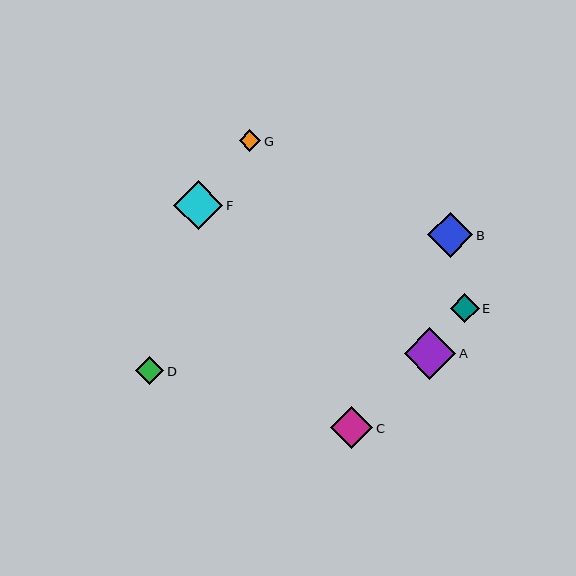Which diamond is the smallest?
Diamond G is the smallest with a size of approximately 22 pixels.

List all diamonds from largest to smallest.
From largest to smallest: A, F, B, C, E, D, G.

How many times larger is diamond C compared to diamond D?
Diamond C is approximately 1.5 times the size of diamond D.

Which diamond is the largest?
Diamond A is the largest with a size of approximately 52 pixels.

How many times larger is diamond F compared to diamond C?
Diamond F is approximately 1.2 times the size of diamond C.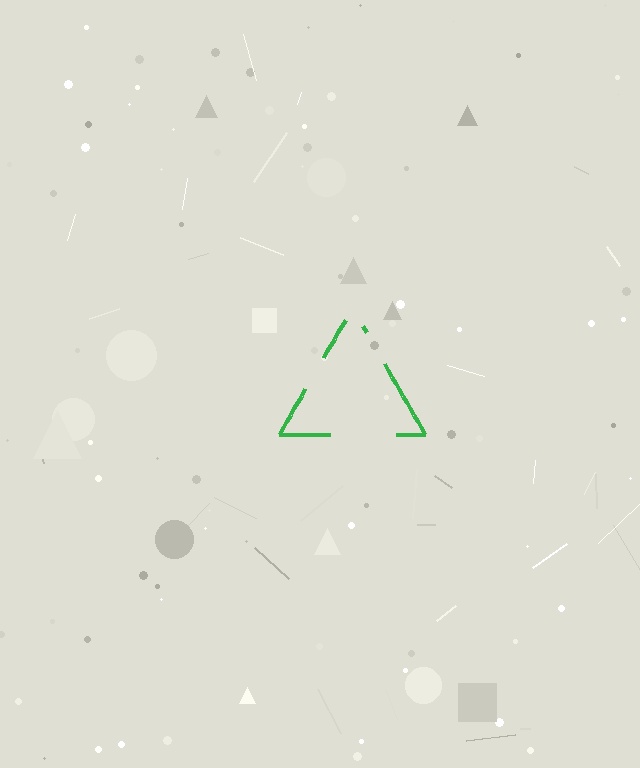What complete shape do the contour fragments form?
The contour fragments form a triangle.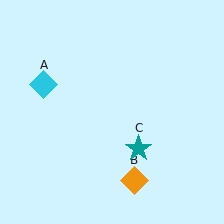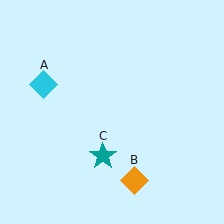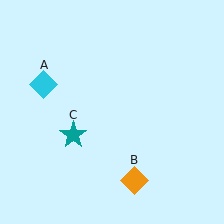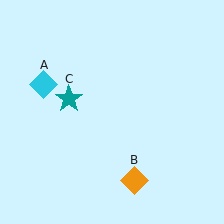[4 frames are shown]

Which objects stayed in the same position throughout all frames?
Cyan diamond (object A) and orange diamond (object B) remained stationary.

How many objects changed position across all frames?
1 object changed position: teal star (object C).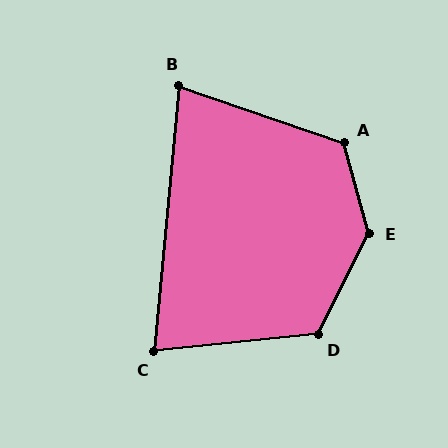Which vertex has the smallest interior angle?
B, at approximately 76 degrees.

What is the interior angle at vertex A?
Approximately 124 degrees (obtuse).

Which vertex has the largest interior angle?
E, at approximately 138 degrees.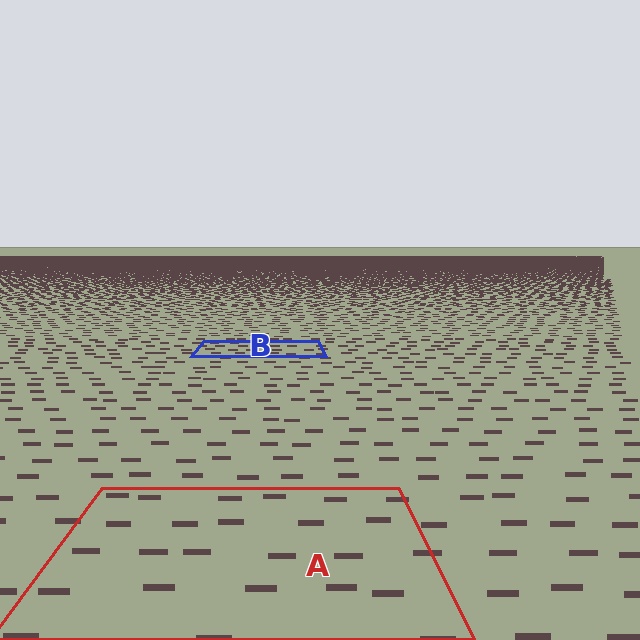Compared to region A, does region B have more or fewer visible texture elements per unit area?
Region B has more texture elements per unit area — they are packed more densely because it is farther away.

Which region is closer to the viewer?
Region A is closer. The texture elements there are larger and more spread out.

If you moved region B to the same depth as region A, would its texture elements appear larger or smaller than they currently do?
They would appear larger. At a closer depth, the same texture elements are projected at a bigger on-screen size.